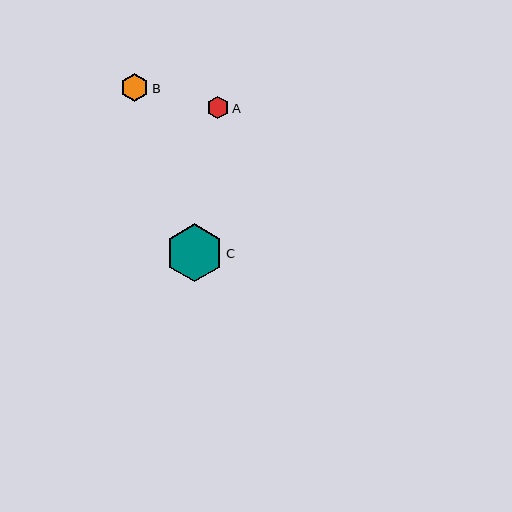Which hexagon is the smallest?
Hexagon A is the smallest with a size of approximately 22 pixels.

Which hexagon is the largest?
Hexagon C is the largest with a size of approximately 58 pixels.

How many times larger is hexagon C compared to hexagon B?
Hexagon C is approximately 2.1 times the size of hexagon B.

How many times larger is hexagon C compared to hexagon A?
Hexagon C is approximately 2.6 times the size of hexagon A.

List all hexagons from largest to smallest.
From largest to smallest: C, B, A.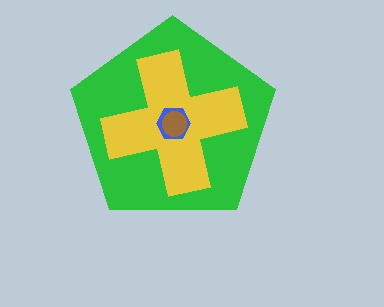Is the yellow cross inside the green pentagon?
Yes.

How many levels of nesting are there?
4.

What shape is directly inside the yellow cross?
The blue hexagon.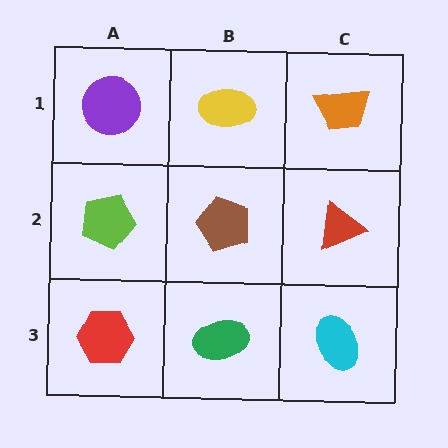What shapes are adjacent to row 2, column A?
A purple circle (row 1, column A), a red hexagon (row 3, column A), a brown pentagon (row 2, column B).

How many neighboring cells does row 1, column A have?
2.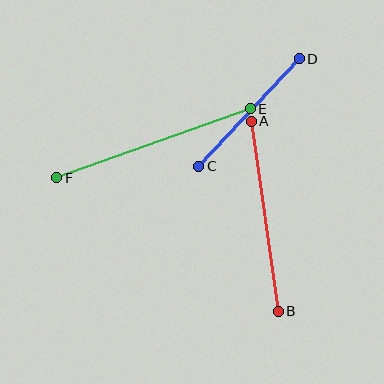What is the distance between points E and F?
The distance is approximately 205 pixels.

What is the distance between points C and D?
The distance is approximately 147 pixels.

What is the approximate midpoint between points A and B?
The midpoint is at approximately (265, 216) pixels.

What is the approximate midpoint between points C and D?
The midpoint is at approximately (249, 113) pixels.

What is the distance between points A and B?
The distance is approximately 192 pixels.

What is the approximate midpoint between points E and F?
The midpoint is at approximately (154, 143) pixels.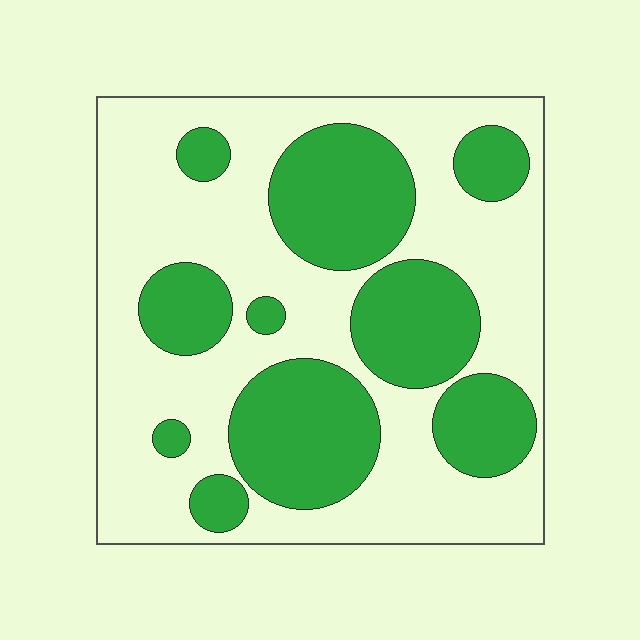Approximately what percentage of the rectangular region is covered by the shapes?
Approximately 40%.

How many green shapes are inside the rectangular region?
10.